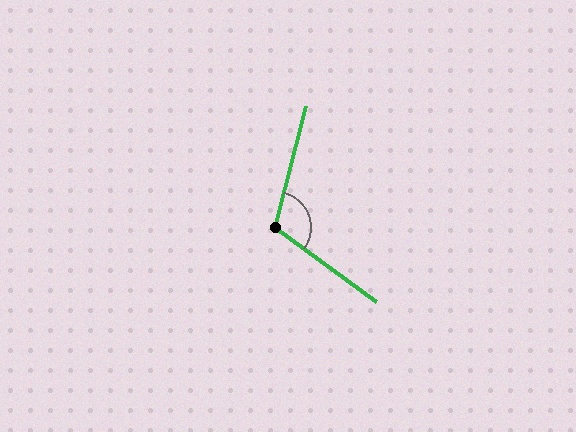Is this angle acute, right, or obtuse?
It is obtuse.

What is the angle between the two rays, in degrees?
Approximately 112 degrees.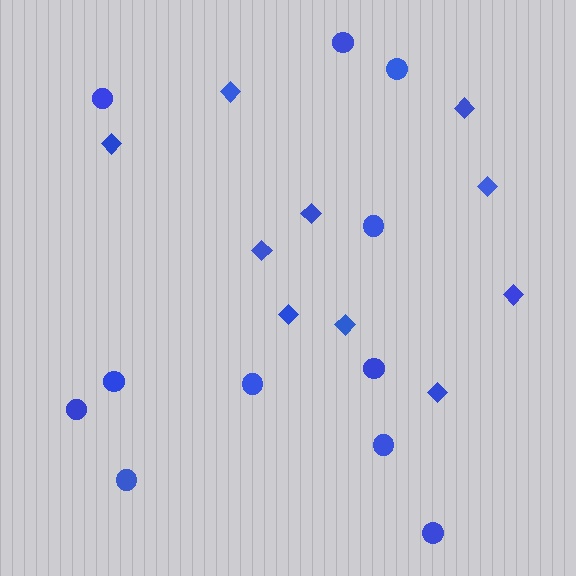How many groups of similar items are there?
There are 2 groups: one group of diamonds (10) and one group of circles (11).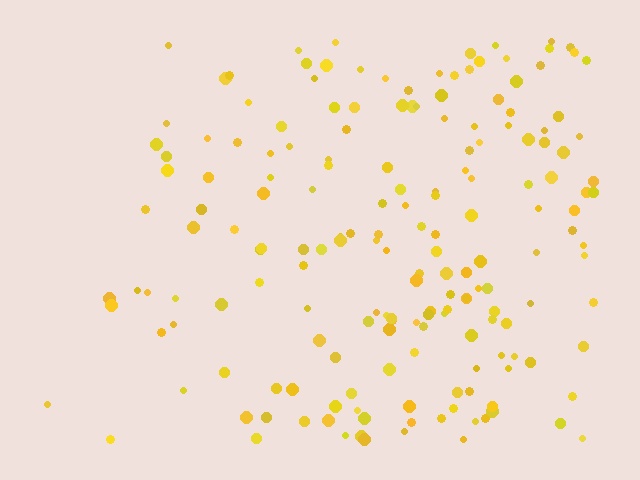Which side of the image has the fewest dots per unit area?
The left.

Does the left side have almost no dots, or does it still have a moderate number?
Still a moderate number, just noticeably fewer than the right.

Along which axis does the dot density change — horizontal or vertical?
Horizontal.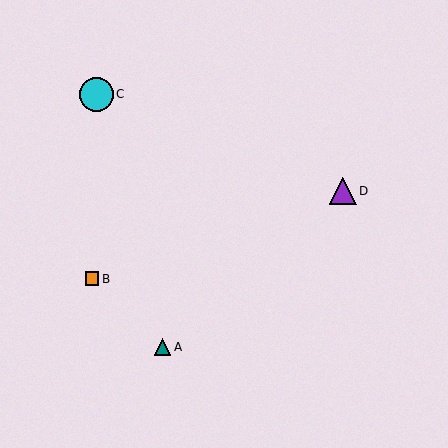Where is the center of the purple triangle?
The center of the purple triangle is at (343, 191).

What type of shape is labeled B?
Shape B is an orange square.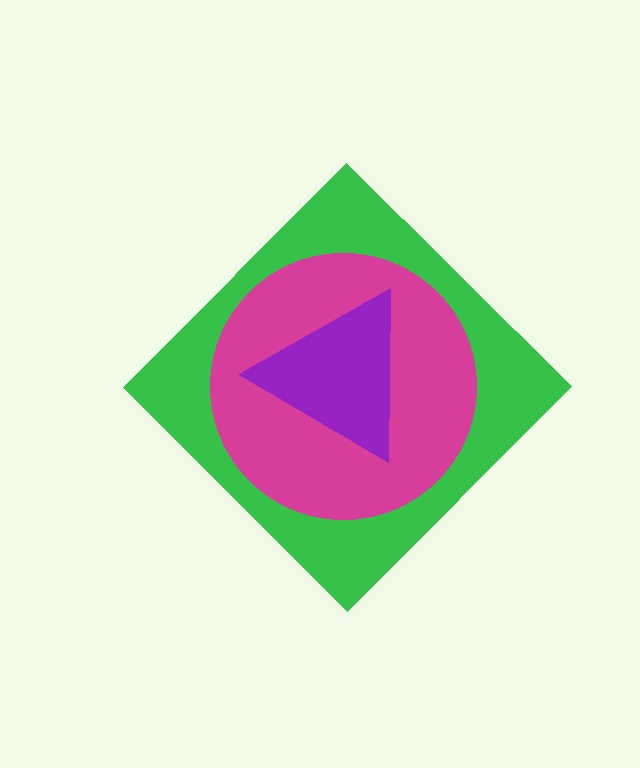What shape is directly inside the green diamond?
The magenta circle.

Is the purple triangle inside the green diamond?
Yes.